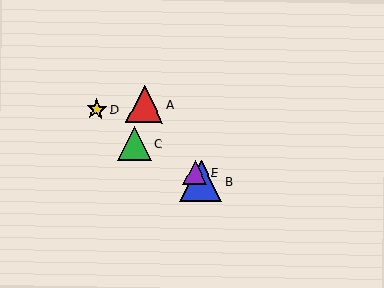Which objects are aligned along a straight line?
Objects A, B, E are aligned along a straight line.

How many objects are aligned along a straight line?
3 objects (A, B, E) are aligned along a straight line.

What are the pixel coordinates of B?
Object B is at (201, 181).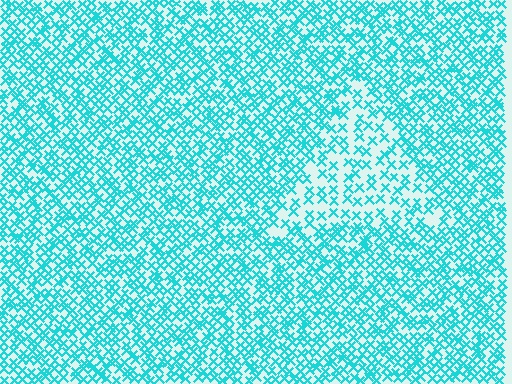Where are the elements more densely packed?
The elements are more densely packed outside the triangle boundary.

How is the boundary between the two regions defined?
The boundary is defined by a change in element density (approximately 1.9x ratio). All elements are the same color, size, and shape.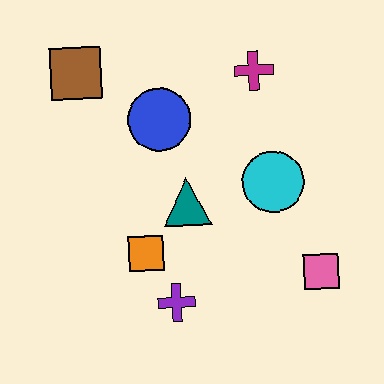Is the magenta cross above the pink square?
Yes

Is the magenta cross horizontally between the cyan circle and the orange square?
Yes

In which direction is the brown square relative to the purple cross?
The brown square is above the purple cross.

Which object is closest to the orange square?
The purple cross is closest to the orange square.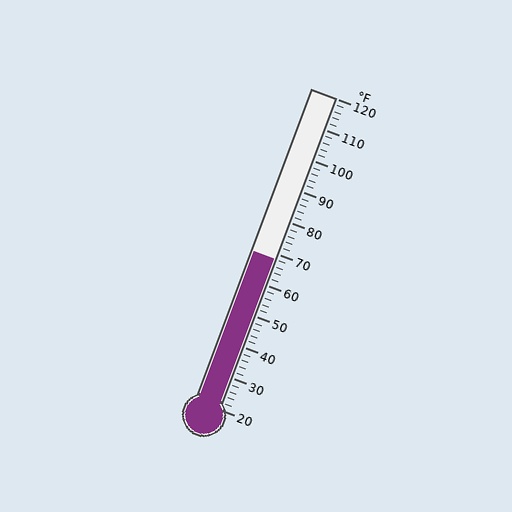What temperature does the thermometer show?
The thermometer shows approximately 68°F.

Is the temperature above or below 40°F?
The temperature is above 40°F.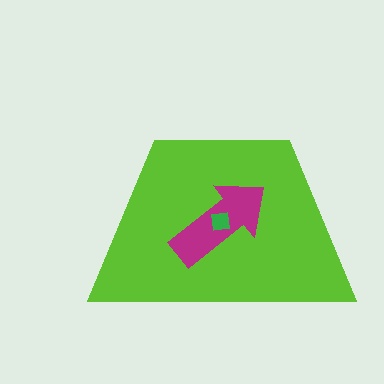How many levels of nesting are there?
3.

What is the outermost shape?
The lime trapezoid.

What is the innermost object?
The green square.